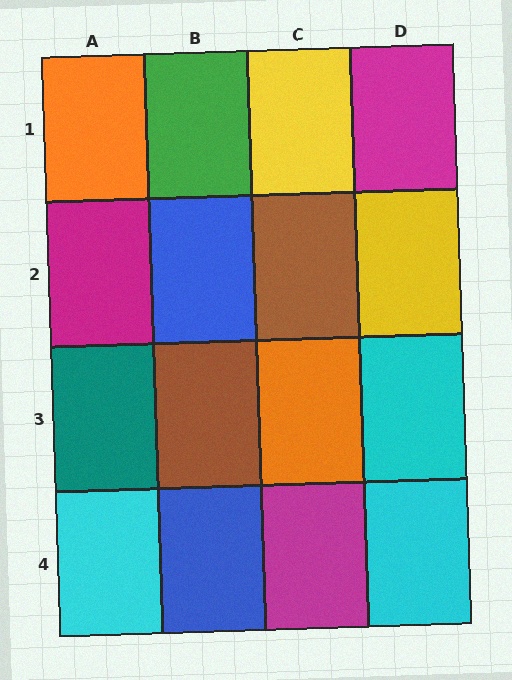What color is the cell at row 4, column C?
Magenta.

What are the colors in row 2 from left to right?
Magenta, blue, brown, yellow.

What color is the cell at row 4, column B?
Blue.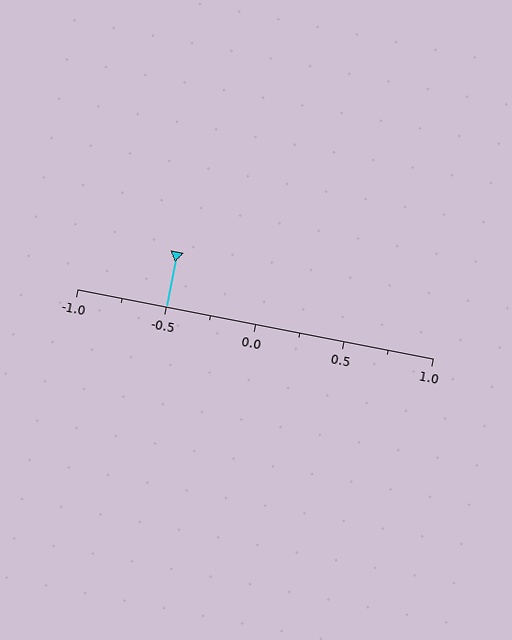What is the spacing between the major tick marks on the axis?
The major ticks are spaced 0.5 apart.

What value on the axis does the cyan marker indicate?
The marker indicates approximately -0.5.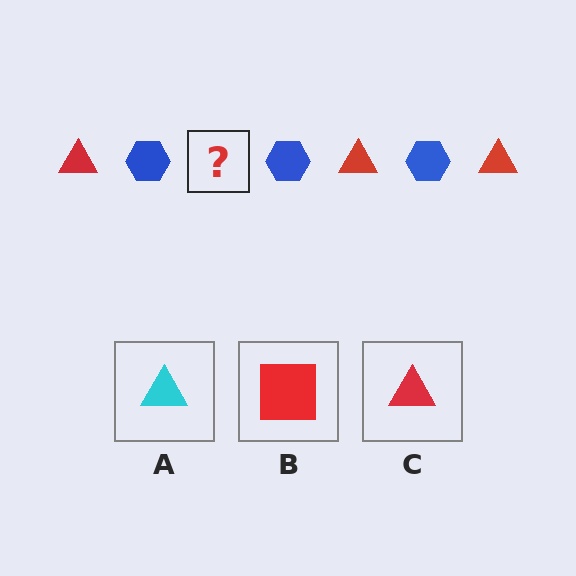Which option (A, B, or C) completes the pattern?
C.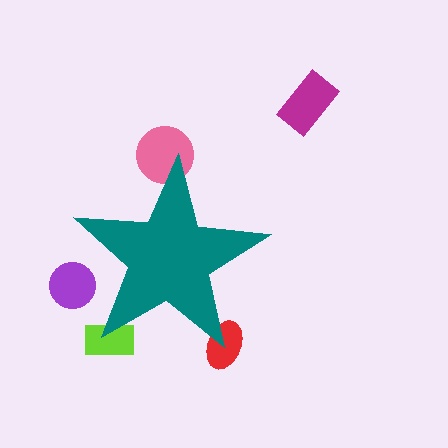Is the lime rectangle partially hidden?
Yes, the lime rectangle is partially hidden behind the teal star.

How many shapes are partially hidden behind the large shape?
4 shapes are partially hidden.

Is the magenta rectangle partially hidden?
No, the magenta rectangle is fully visible.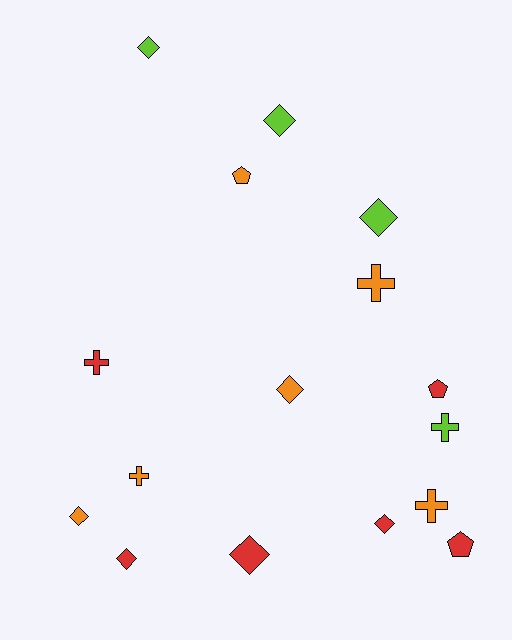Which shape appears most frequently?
Diamond, with 8 objects.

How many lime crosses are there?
There is 1 lime cross.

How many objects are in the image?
There are 16 objects.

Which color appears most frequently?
Red, with 6 objects.